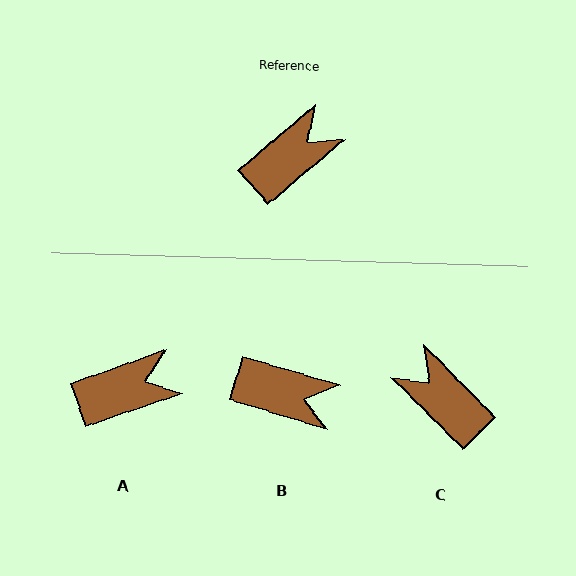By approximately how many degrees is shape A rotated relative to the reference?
Approximately 21 degrees clockwise.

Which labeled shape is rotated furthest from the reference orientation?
C, about 95 degrees away.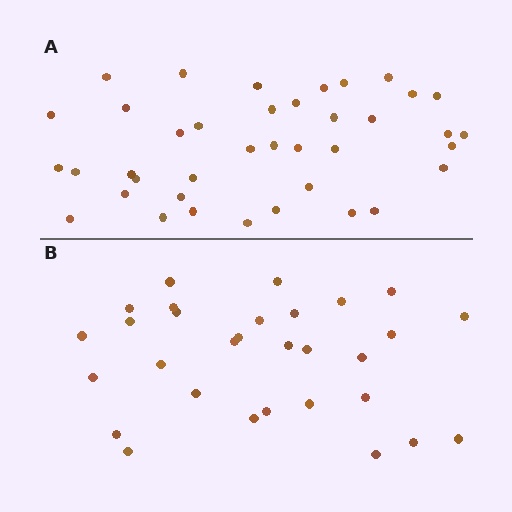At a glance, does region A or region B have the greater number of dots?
Region A (the top region) has more dots.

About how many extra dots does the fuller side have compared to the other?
Region A has roughly 8 or so more dots than region B.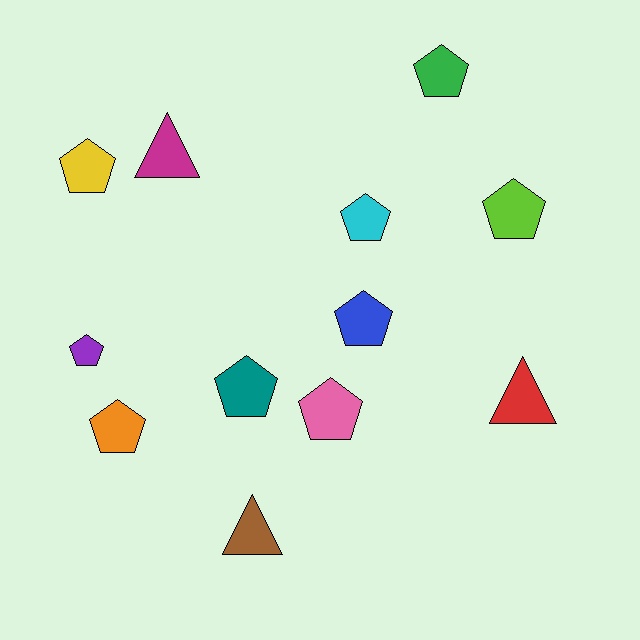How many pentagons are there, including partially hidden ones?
There are 9 pentagons.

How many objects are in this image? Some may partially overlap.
There are 12 objects.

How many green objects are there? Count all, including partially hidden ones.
There is 1 green object.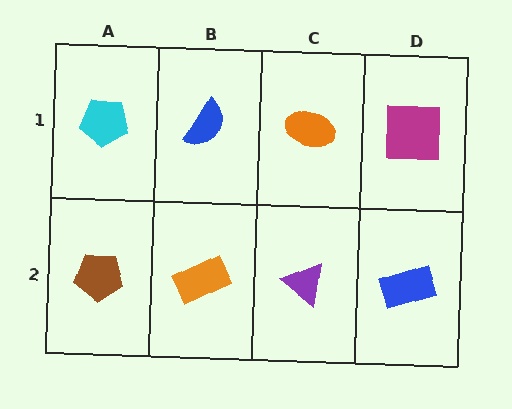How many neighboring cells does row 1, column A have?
2.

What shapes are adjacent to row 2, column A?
A cyan pentagon (row 1, column A), an orange rectangle (row 2, column B).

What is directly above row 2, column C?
An orange ellipse.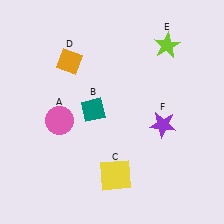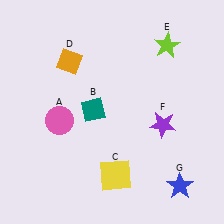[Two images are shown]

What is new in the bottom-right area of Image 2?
A blue star (G) was added in the bottom-right area of Image 2.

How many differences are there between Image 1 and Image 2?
There is 1 difference between the two images.